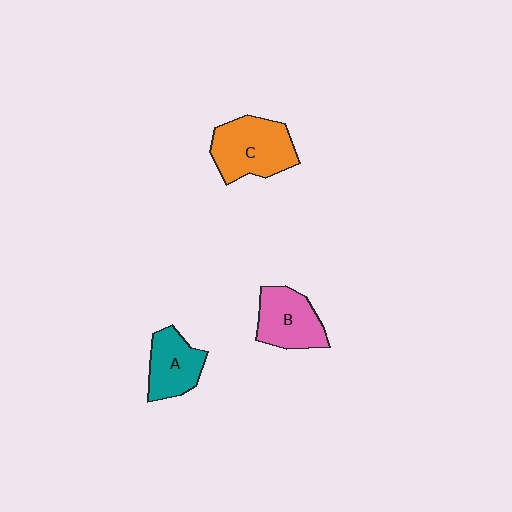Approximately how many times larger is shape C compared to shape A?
Approximately 1.4 times.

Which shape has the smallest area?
Shape A (teal).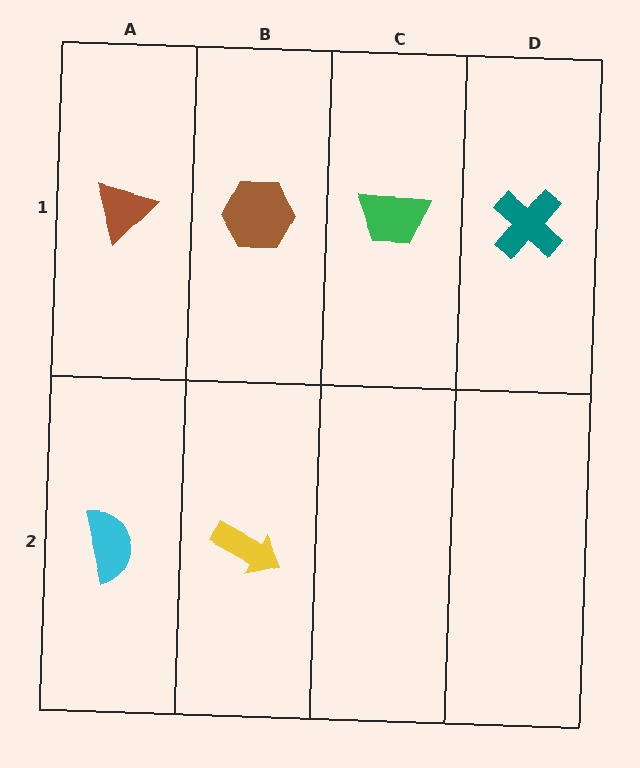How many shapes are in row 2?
2 shapes.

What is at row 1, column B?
A brown hexagon.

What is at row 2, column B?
A yellow arrow.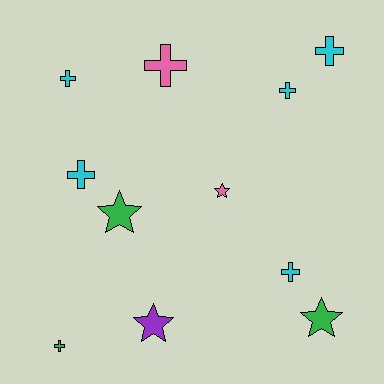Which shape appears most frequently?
Cross, with 7 objects.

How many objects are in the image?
There are 11 objects.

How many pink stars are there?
There is 1 pink star.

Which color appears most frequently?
Cyan, with 5 objects.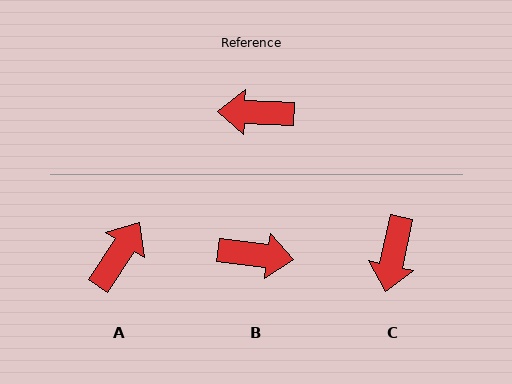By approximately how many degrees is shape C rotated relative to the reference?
Approximately 80 degrees counter-clockwise.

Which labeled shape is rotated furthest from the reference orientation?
B, about 175 degrees away.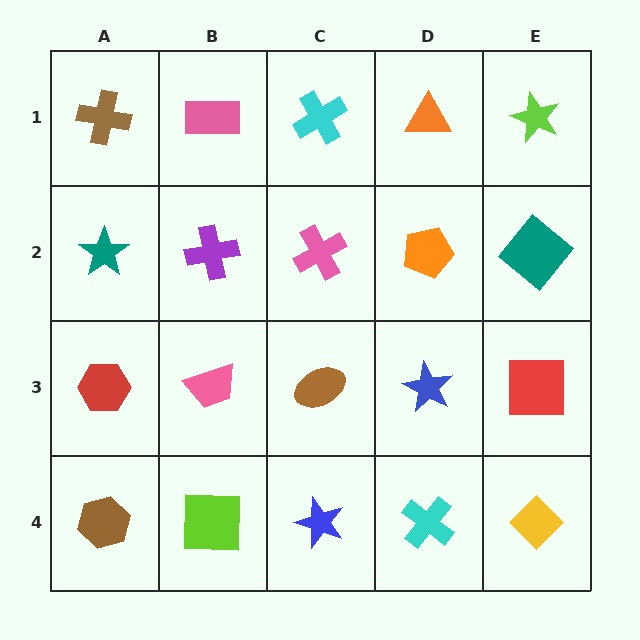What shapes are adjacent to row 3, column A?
A teal star (row 2, column A), a brown hexagon (row 4, column A), a pink trapezoid (row 3, column B).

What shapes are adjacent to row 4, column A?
A red hexagon (row 3, column A), a lime square (row 4, column B).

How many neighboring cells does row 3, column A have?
3.